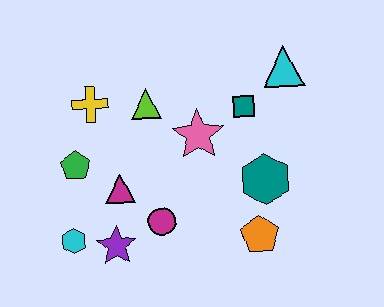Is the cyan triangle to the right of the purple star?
Yes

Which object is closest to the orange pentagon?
The teal hexagon is closest to the orange pentagon.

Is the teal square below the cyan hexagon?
No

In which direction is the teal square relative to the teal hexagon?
The teal square is above the teal hexagon.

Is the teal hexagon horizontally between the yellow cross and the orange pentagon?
No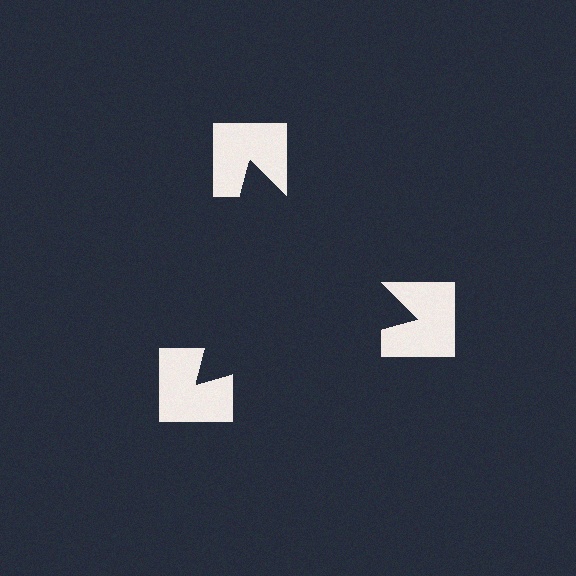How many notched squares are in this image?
There are 3 — one at each vertex of the illusory triangle.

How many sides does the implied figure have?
3 sides.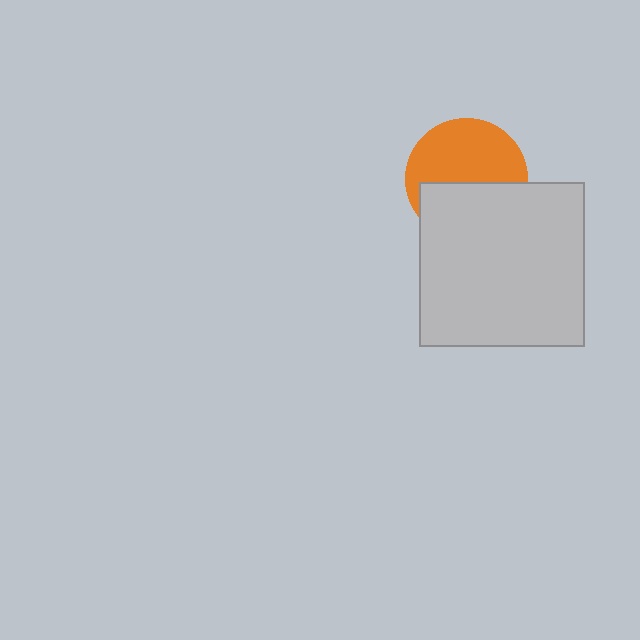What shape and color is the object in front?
The object in front is a light gray square.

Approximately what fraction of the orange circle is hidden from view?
Roughly 44% of the orange circle is hidden behind the light gray square.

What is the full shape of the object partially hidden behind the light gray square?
The partially hidden object is an orange circle.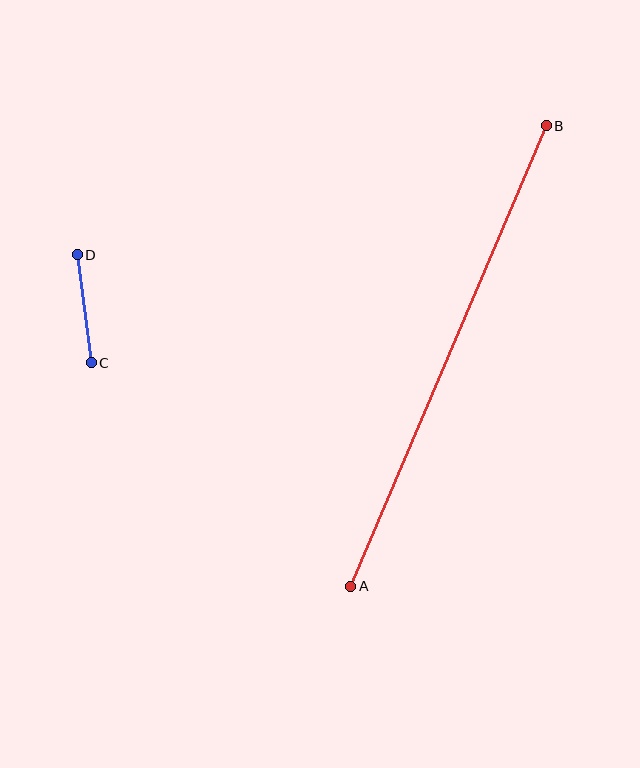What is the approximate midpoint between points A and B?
The midpoint is at approximately (449, 356) pixels.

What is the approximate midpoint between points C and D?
The midpoint is at approximately (84, 309) pixels.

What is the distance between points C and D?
The distance is approximately 109 pixels.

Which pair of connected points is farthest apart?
Points A and B are farthest apart.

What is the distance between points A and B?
The distance is approximately 501 pixels.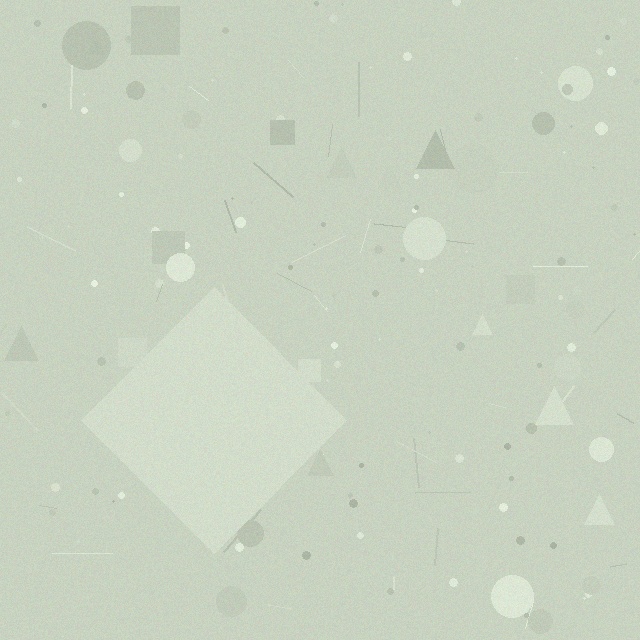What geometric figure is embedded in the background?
A diamond is embedded in the background.